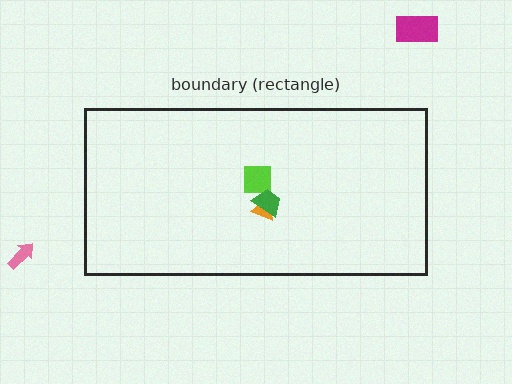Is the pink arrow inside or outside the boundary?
Outside.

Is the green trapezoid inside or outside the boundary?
Inside.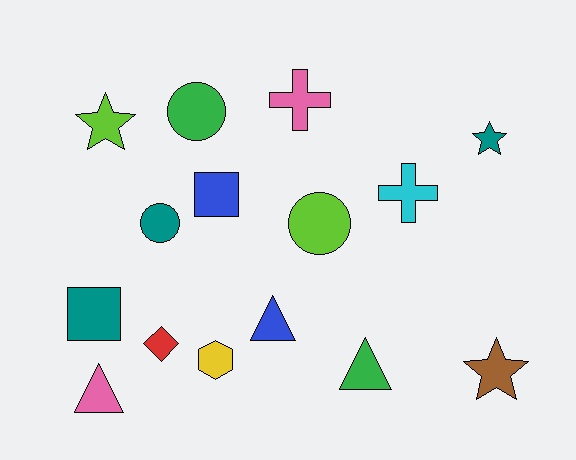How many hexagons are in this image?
There is 1 hexagon.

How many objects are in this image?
There are 15 objects.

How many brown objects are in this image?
There is 1 brown object.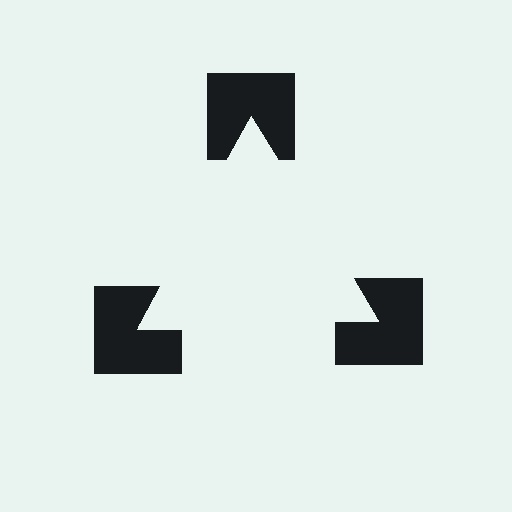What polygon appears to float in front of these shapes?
An illusory triangle — its edges are inferred from the aligned wedge cuts in the notched squares, not physically drawn.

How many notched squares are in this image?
There are 3 — one at each vertex of the illusory triangle.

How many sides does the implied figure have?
3 sides.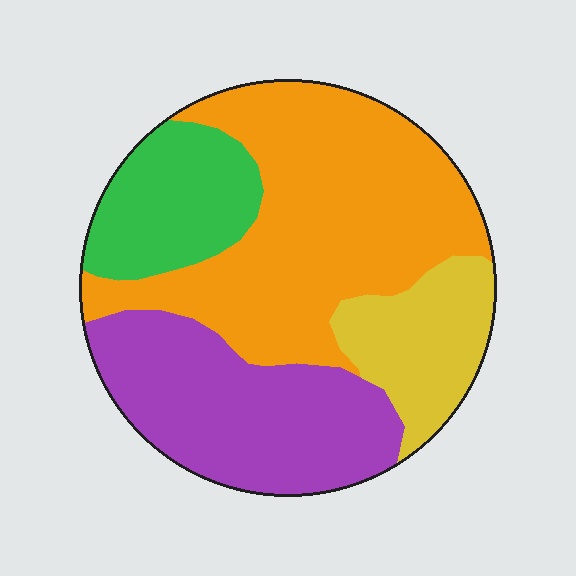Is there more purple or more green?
Purple.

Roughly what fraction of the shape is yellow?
Yellow covers 14% of the shape.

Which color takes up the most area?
Orange, at roughly 45%.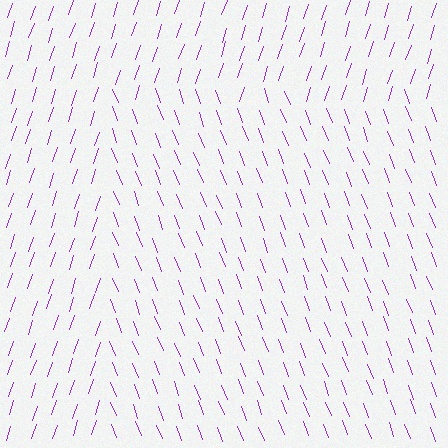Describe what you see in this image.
The image is filled with small purple line segments. A rectangle region in the image has lines oriented differently from the surrounding lines, creating a visible texture boundary.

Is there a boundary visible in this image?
Yes, there is a texture boundary formed by a change in line orientation.